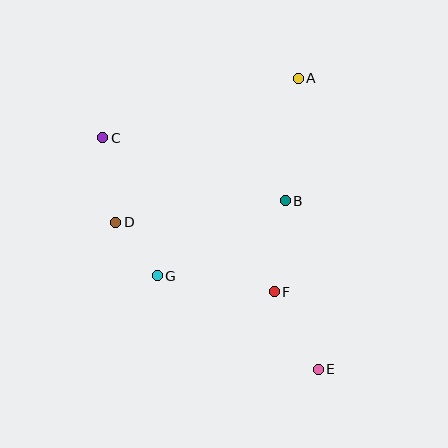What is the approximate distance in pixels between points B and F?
The distance between B and F is approximately 92 pixels.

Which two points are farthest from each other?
Points C and E are farthest from each other.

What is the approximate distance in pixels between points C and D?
The distance between C and D is approximately 86 pixels.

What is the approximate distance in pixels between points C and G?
The distance between C and G is approximately 148 pixels.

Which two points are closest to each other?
Points D and G are closest to each other.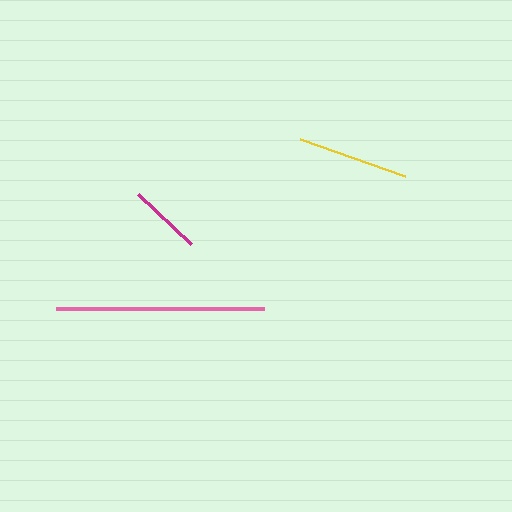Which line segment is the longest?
The pink line is the longest at approximately 209 pixels.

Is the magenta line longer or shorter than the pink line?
The pink line is longer than the magenta line.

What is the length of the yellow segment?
The yellow segment is approximately 111 pixels long.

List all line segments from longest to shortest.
From longest to shortest: pink, yellow, magenta.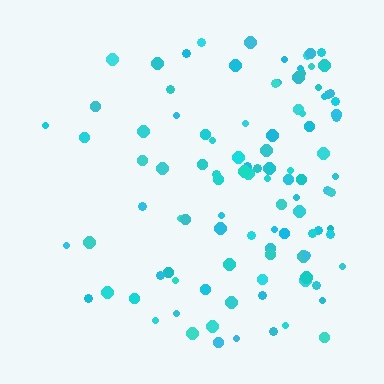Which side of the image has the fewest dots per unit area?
The left.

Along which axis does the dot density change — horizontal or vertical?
Horizontal.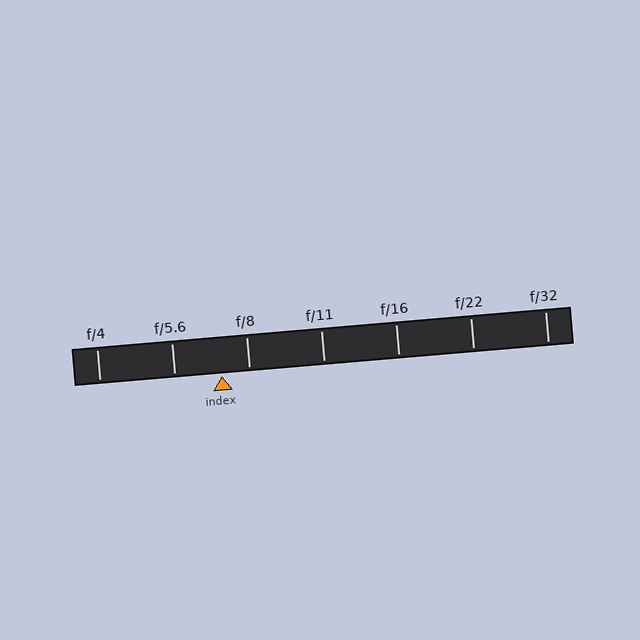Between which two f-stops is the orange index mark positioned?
The index mark is between f/5.6 and f/8.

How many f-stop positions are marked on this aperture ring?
There are 7 f-stop positions marked.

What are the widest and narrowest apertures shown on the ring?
The widest aperture shown is f/4 and the narrowest is f/32.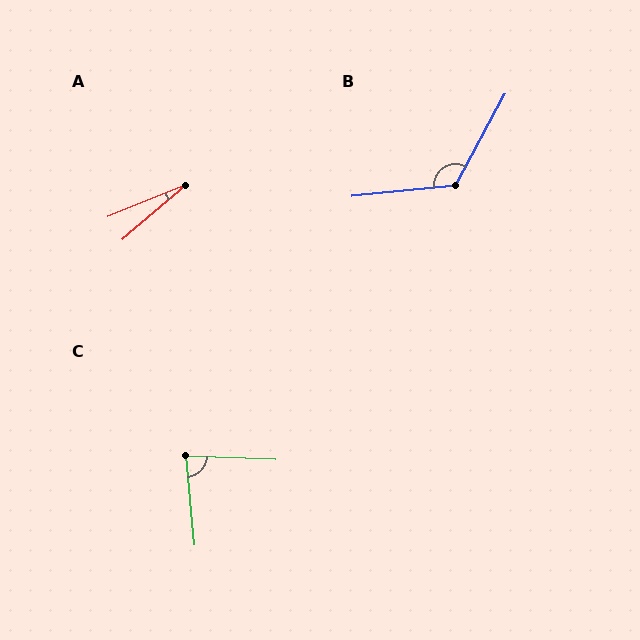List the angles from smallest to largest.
A (19°), C (82°), B (124°).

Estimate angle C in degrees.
Approximately 82 degrees.